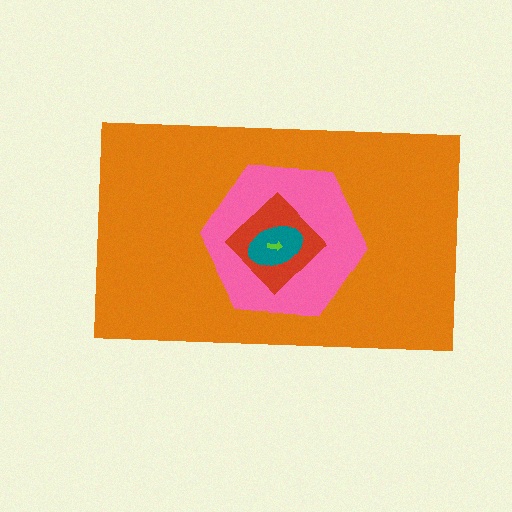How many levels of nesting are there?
5.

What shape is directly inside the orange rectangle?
The pink hexagon.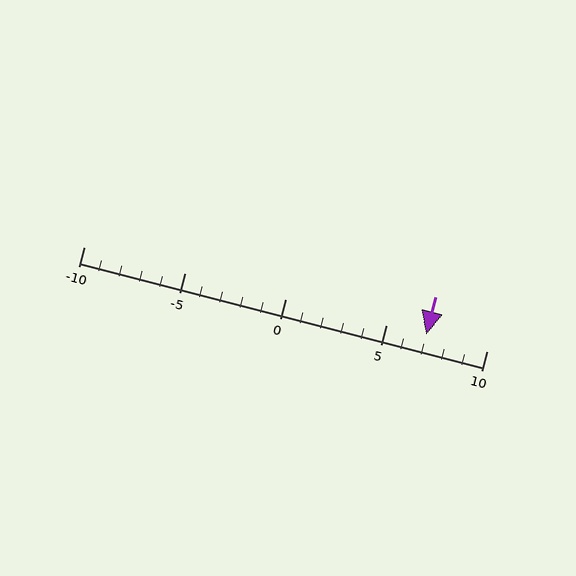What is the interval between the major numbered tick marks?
The major tick marks are spaced 5 units apart.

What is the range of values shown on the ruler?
The ruler shows values from -10 to 10.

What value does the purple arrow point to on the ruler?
The purple arrow points to approximately 7.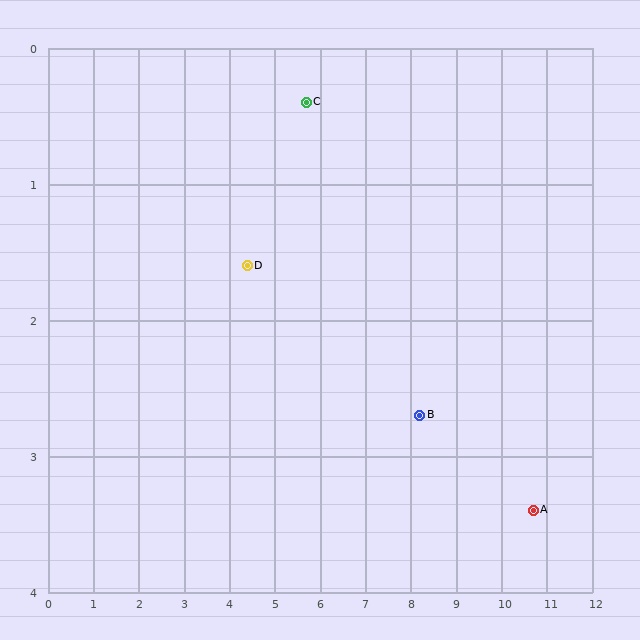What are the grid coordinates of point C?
Point C is at approximately (5.7, 0.4).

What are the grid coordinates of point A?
Point A is at approximately (10.7, 3.4).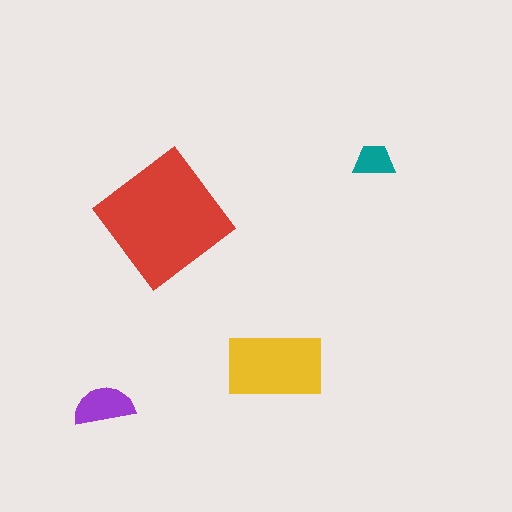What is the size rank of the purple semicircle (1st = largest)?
3rd.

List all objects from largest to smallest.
The red diamond, the yellow rectangle, the purple semicircle, the teal trapezoid.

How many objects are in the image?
There are 4 objects in the image.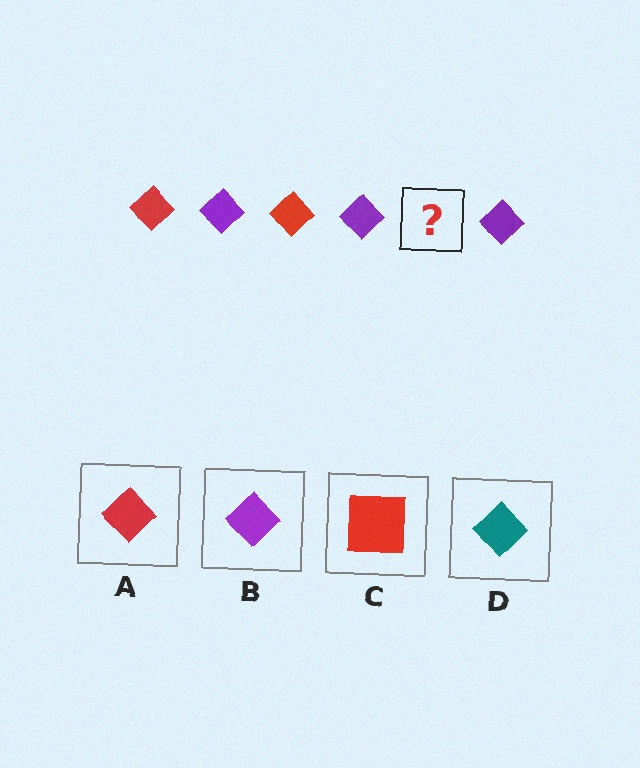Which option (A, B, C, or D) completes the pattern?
A.